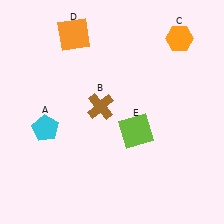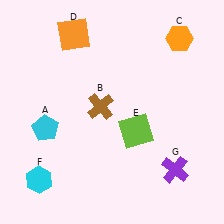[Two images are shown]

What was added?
A cyan hexagon (F), a purple cross (G) were added in Image 2.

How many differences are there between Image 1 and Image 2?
There are 2 differences between the two images.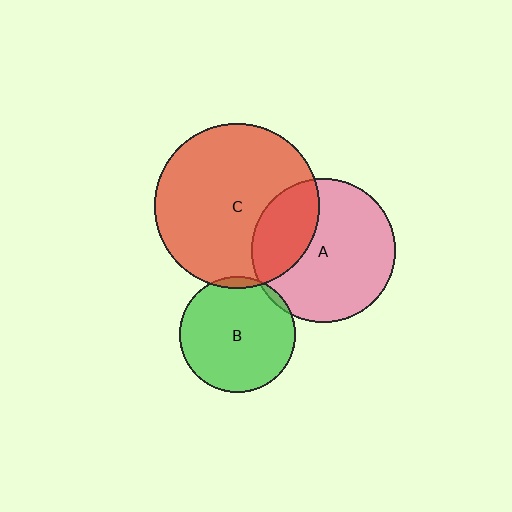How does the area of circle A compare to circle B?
Approximately 1.6 times.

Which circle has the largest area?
Circle C (red).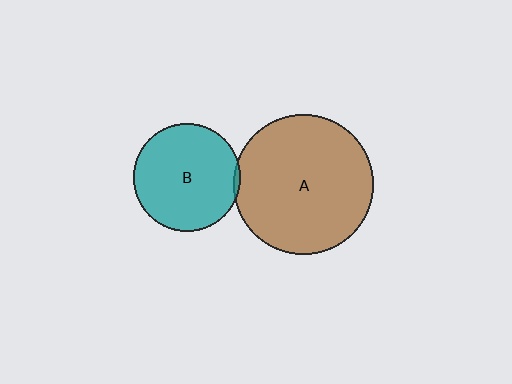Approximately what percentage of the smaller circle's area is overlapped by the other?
Approximately 5%.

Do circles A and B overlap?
Yes.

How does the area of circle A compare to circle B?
Approximately 1.7 times.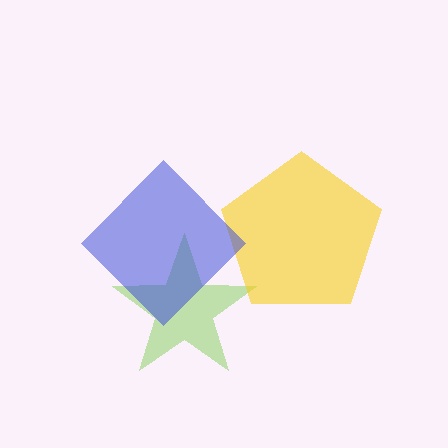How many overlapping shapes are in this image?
There are 3 overlapping shapes in the image.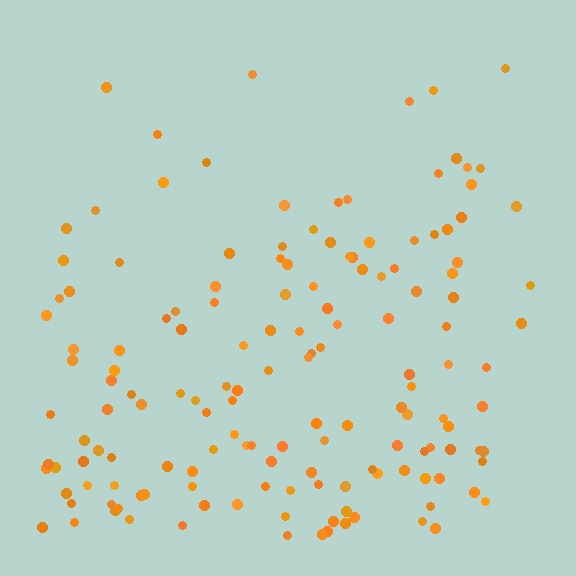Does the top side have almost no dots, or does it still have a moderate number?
Still a moderate number, just noticeably fewer than the bottom.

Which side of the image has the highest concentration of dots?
The bottom.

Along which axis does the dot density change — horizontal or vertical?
Vertical.